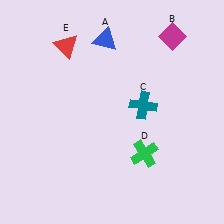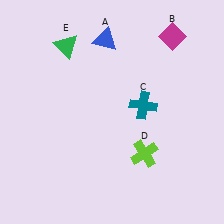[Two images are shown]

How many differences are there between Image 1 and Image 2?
There are 2 differences between the two images.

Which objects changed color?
D changed from green to lime. E changed from red to green.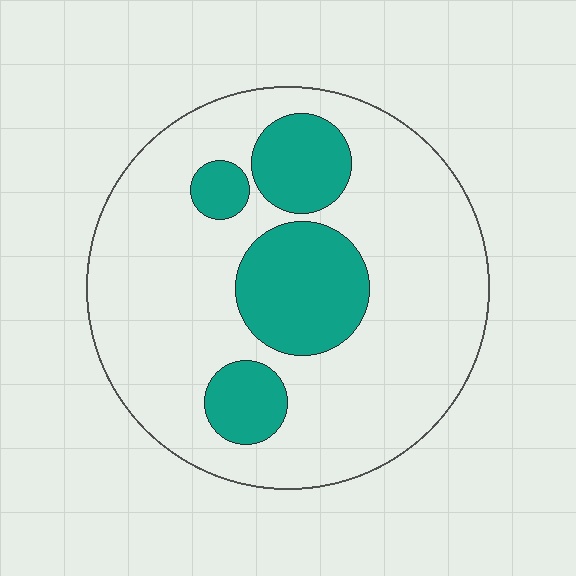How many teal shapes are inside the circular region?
4.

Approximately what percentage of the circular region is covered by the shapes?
Approximately 25%.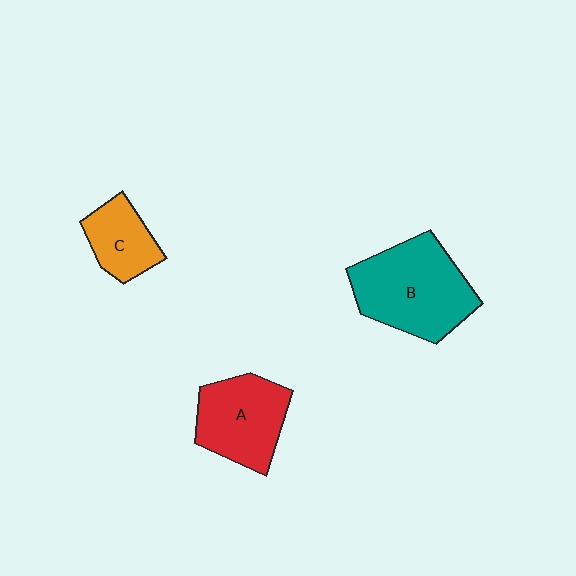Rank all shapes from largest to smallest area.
From largest to smallest: B (teal), A (red), C (orange).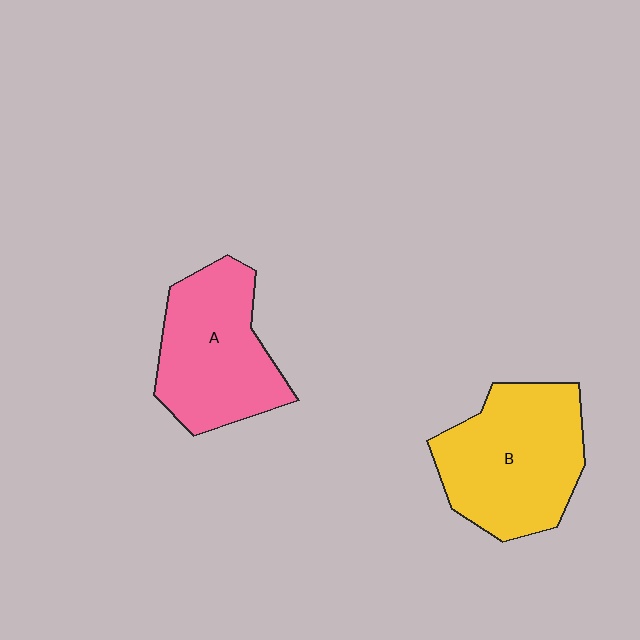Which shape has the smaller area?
Shape A (pink).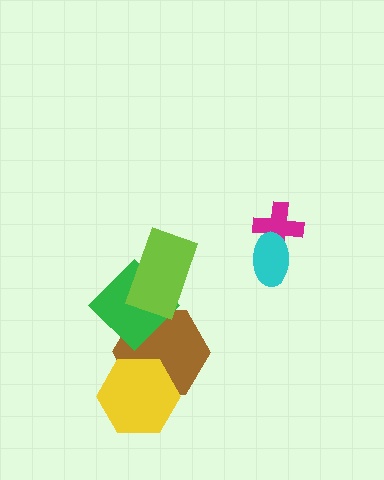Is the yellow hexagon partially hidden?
No, no other shape covers it.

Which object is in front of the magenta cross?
The cyan ellipse is in front of the magenta cross.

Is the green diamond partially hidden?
Yes, it is partially covered by another shape.